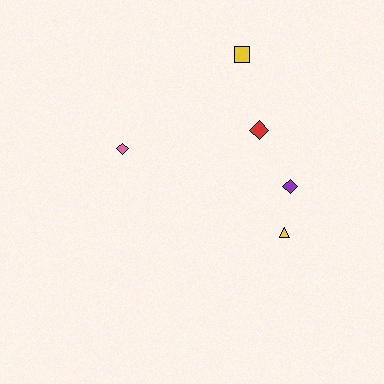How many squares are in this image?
There is 1 square.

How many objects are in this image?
There are 5 objects.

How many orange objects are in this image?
There are no orange objects.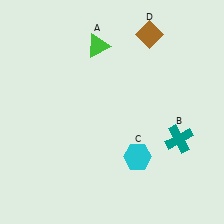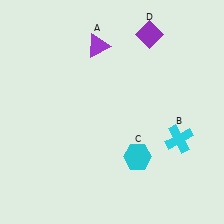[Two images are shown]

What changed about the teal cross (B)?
In Image 1, B is teal. In Image 2, it changed to cyan.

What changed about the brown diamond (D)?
In Image 1, D is brown. In Image 2, it changed to purple.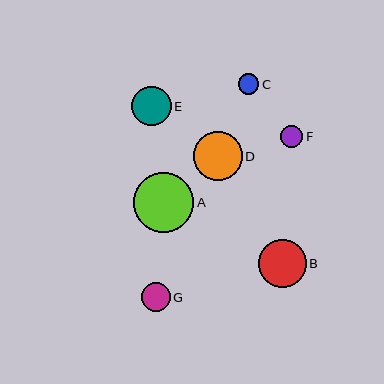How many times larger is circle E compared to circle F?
Circle E is approximately 1.8 times the size of circle F.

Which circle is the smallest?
Circle C is the smallest with a size of approximately 20 pixels.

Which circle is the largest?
Circle A is the largest with a size of approximately 60 pixels.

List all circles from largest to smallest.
From largest to smallest: A, D, B, E, G, F, C.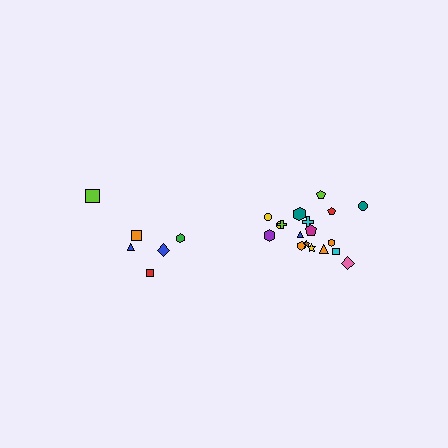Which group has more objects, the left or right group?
The right group.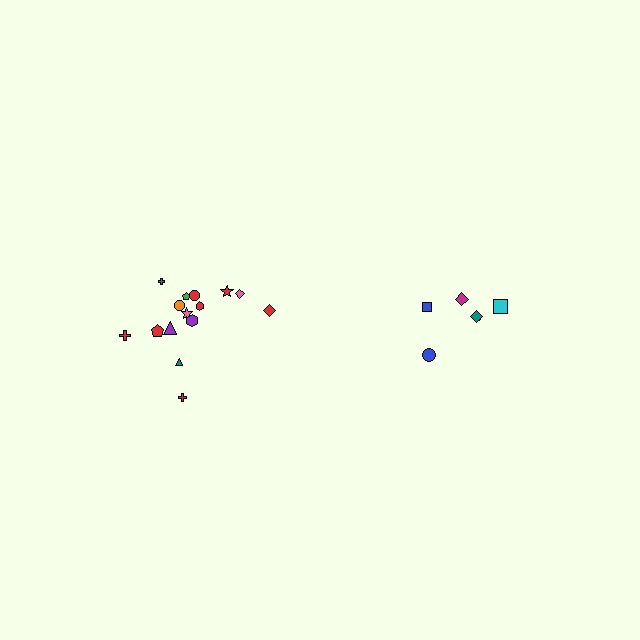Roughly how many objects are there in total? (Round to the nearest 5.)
Roughly 20 objects in total.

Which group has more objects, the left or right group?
The left group.